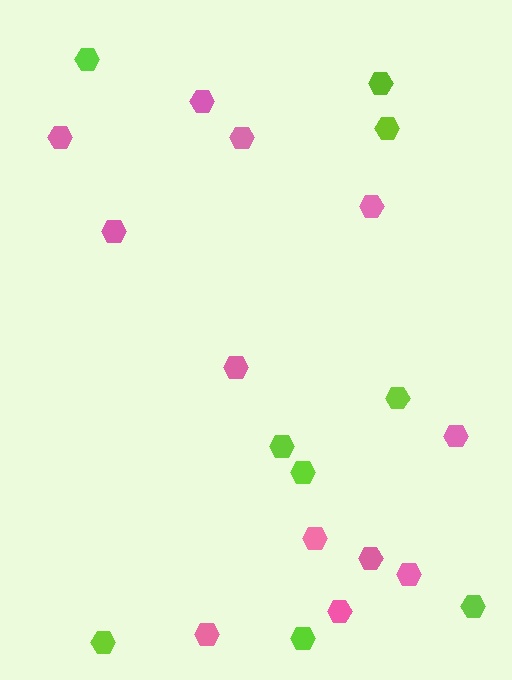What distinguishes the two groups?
There are 2 groups: one group of pink hexagons (12) and one group of lime hexagons (9).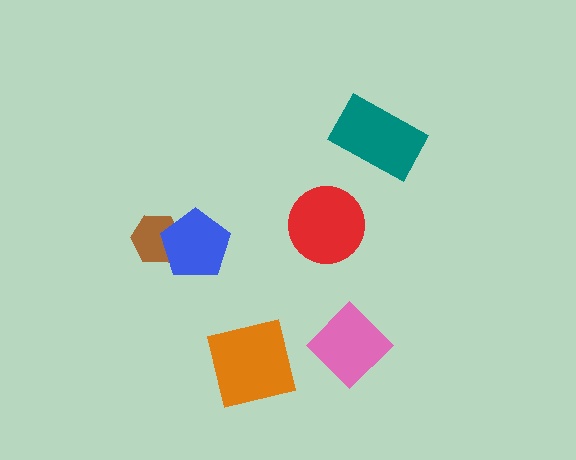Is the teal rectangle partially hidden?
No, no other shape covers it.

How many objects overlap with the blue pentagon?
1 object overlaps with the blue pentagon.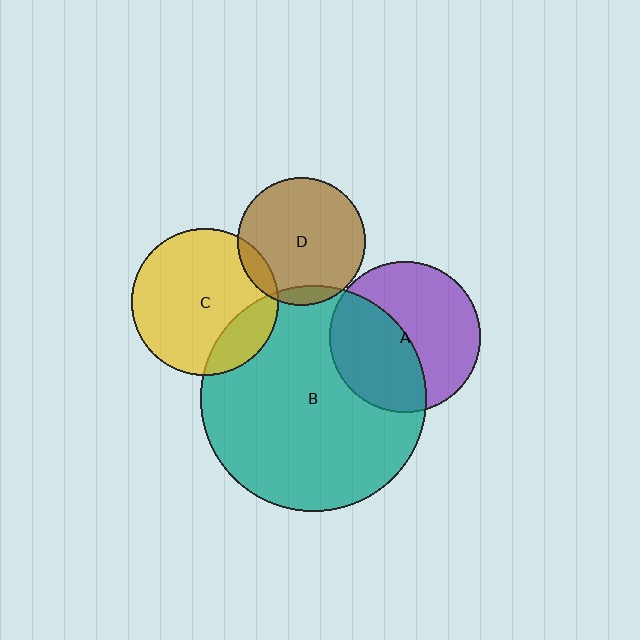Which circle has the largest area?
Circle B (teal).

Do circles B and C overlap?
Yes.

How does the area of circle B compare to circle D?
Approximately 3.1 times.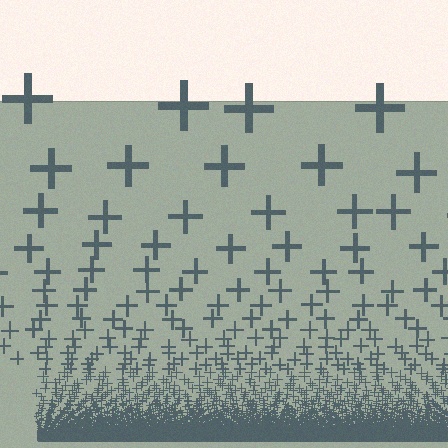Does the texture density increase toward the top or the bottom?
Density increases toward the bottom.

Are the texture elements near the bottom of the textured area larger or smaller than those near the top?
Smaller. The gradient is inverted — elements near the bottom are smaller and denser.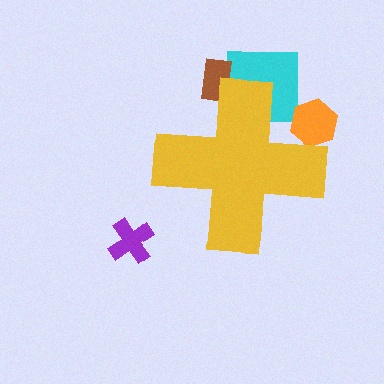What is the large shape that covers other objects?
A yellow cross.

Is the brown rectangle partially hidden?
Yes, the brown rectangle is partially hidden behind the yellow cross.